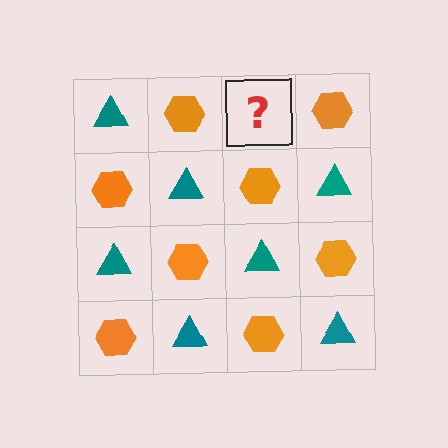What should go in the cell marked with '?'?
The missing cell should contain a teal triangle.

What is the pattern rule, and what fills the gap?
The rule is that it alternates teal triangle and orange hexagon in a checkerboard pattern. The gap should be filled with a teal triangle.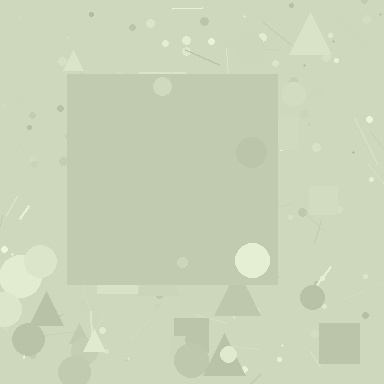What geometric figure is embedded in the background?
A square is embedded in the background.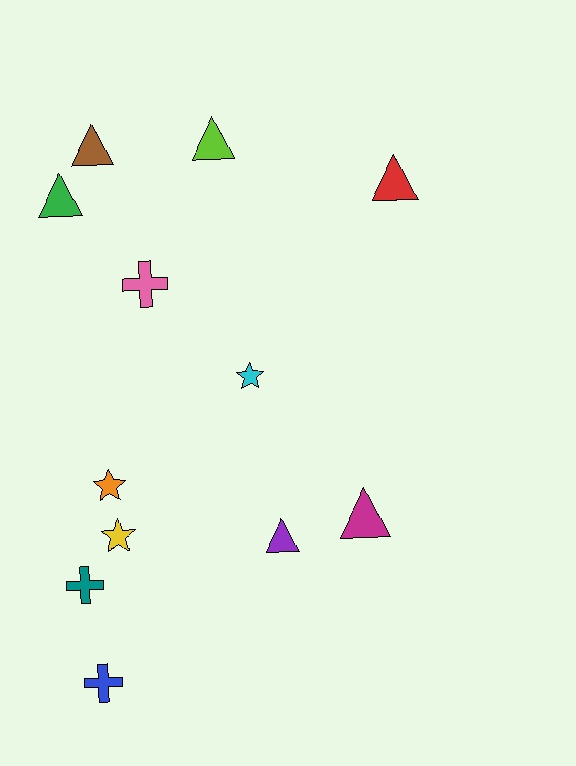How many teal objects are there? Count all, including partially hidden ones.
There is 1 teal object.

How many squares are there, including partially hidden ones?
There are no squares.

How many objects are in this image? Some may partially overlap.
There are 12 objects.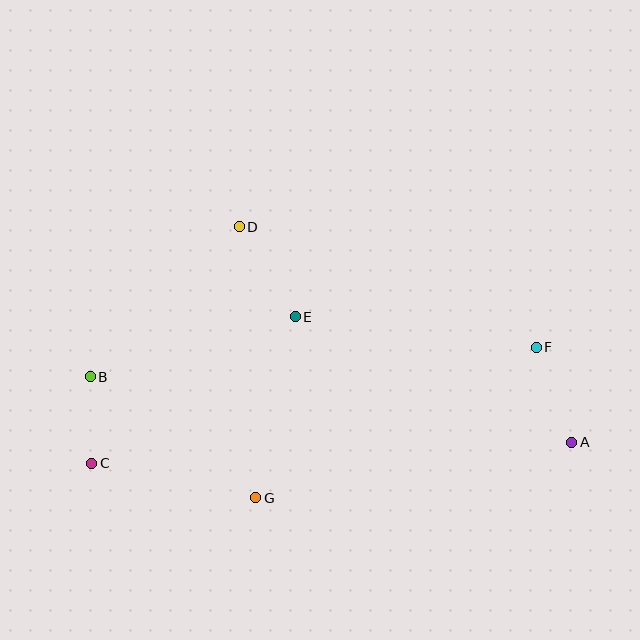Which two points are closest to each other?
Points B and C are closest to each other.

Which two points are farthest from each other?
Points A and B are farthest from each other.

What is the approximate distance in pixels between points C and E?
The distance between C and E is approximately 251 pixels.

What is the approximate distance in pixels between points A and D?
The distance between A and D is approximately 396 pixels.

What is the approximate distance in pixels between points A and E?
The distance between A and E is approximately 304 pixels.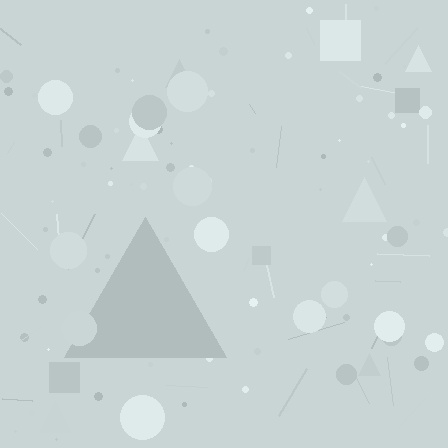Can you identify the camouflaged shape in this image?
The camouflaged shape is a triangle.